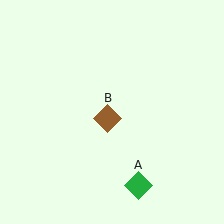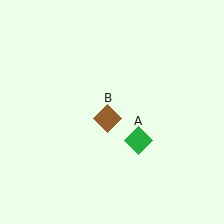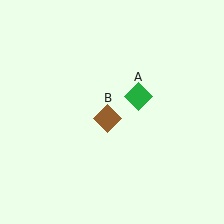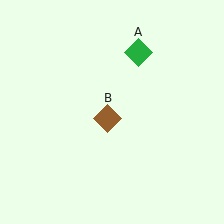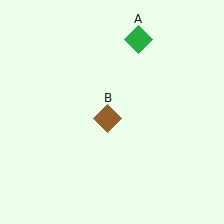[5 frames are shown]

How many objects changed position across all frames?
1 object changed position: green diamond (object A).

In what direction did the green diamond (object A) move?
The green diamond (object A) moved up.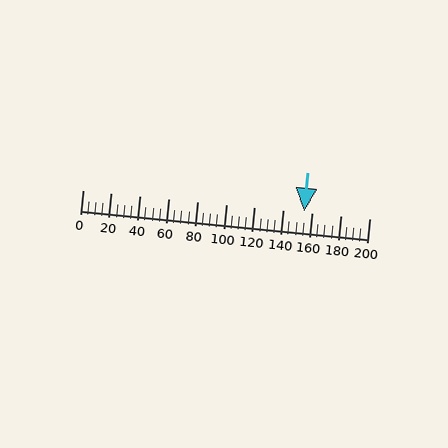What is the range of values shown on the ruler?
The ruler shows values from 0 to 200.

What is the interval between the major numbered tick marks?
The major tick marks are spaced 20 units apart.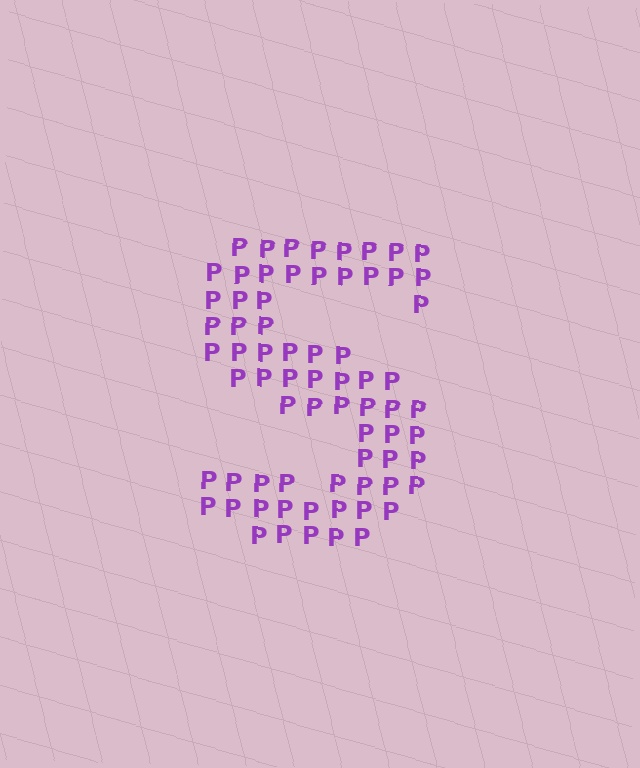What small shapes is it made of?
It is made of small letter P's.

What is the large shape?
The large shape is the letter S.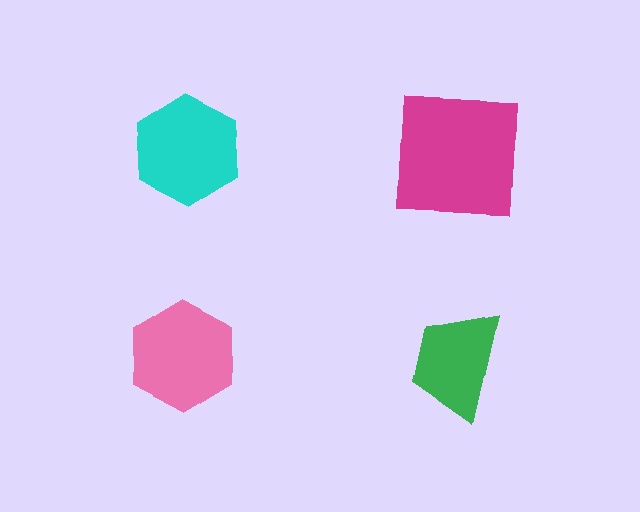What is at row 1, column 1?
A cyan hexagon.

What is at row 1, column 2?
A magenta square.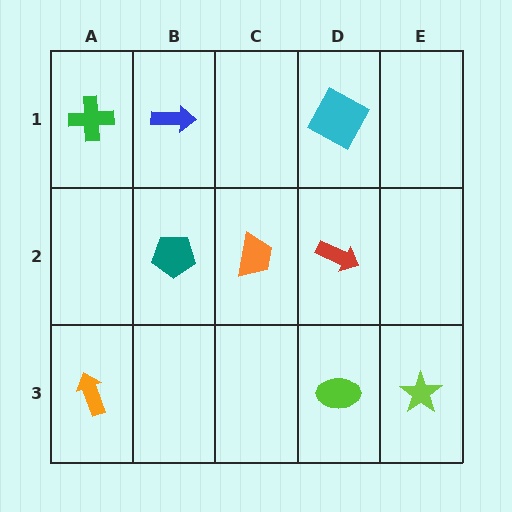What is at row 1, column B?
A blue arrow.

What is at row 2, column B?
A teal pentagon.